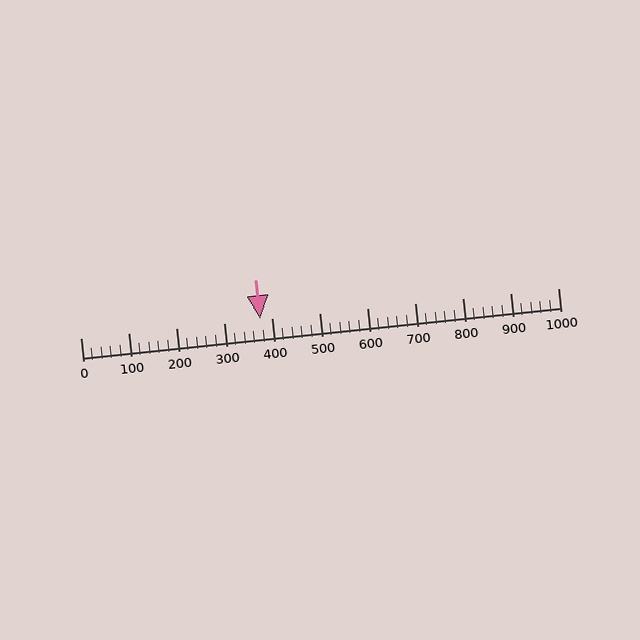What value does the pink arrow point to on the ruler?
The pink arrow points to approximately 377.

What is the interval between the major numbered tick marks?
The major tick marks are spaced 100 units apart.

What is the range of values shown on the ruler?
The ruler shows values from 0 to 1000.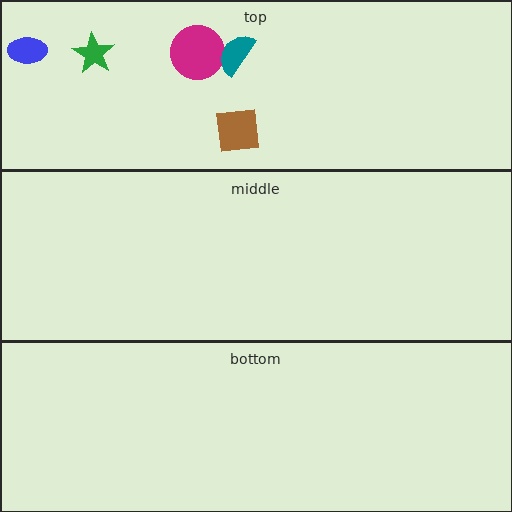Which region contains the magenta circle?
The top region.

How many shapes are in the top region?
5.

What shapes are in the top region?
The blue ellipse, the brown square, the magenta circle, the green star, the teal semicircle.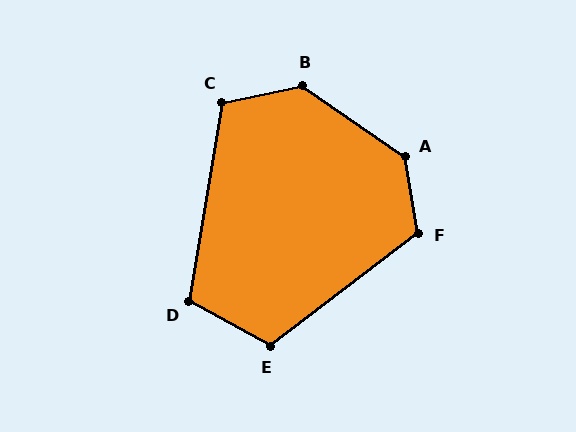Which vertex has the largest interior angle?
A, at approximately 134 degrees.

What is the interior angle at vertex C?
Approximately 111 degrees (obtuse).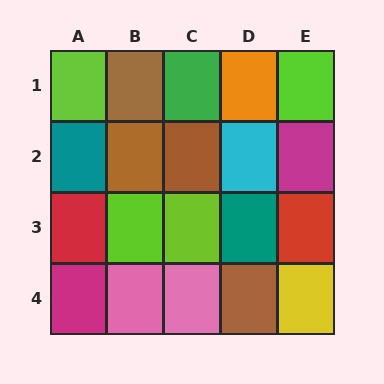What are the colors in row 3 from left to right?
Red, lime, lime, teal, red.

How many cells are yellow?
1 cell is yellow.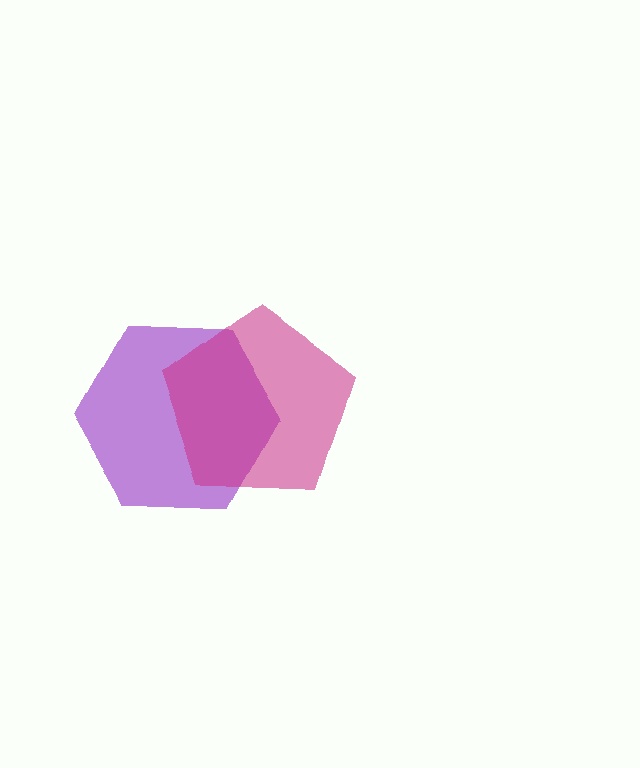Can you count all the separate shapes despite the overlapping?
Yes, there are 2 separate shapes.